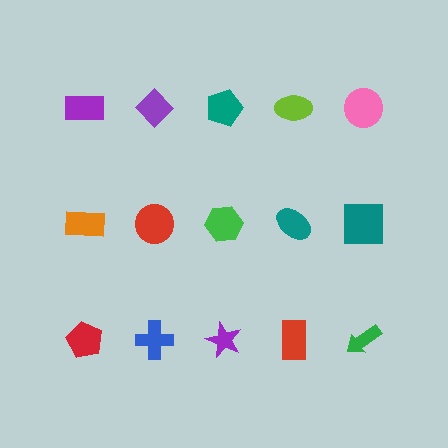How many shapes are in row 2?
5 shapes.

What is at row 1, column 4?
A lime ellipse.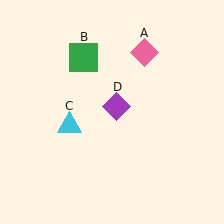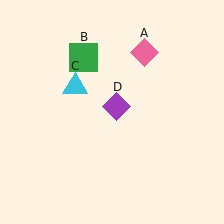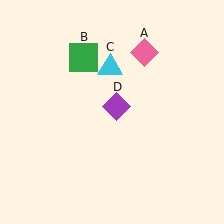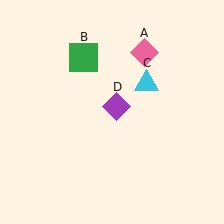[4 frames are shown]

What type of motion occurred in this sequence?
The cyan triangle (object C) rotated clockwise around the center of the scene.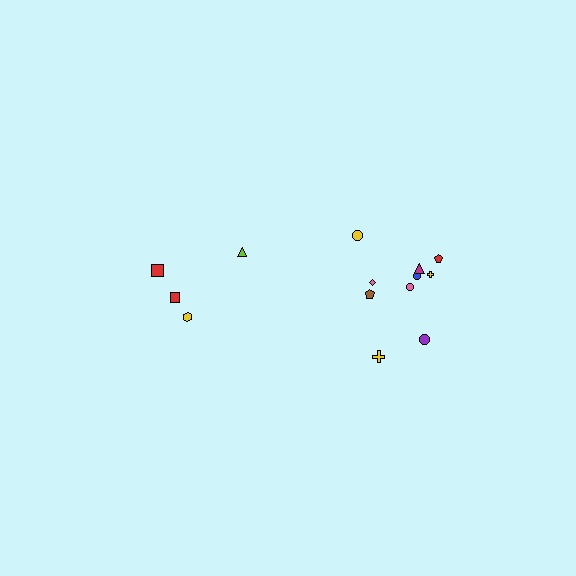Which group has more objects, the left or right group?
The right group.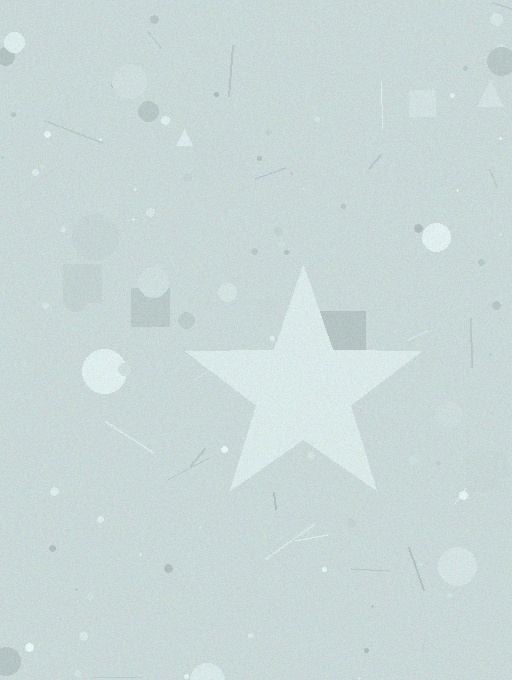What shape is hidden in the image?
A star is hidden in the image.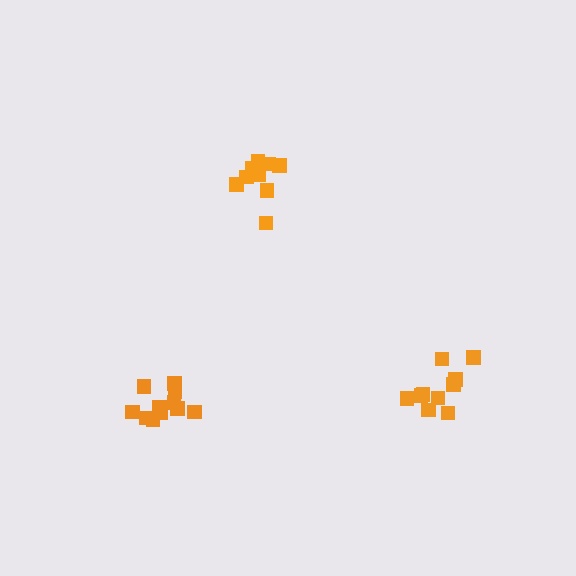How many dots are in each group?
Group 1: 9 dots, Group 2: 10 dots, Group 3: 11 dots (30 total).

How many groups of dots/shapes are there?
There are 3 groups.